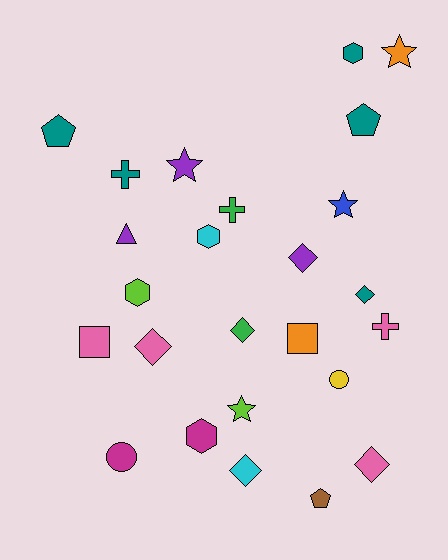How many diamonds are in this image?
There are 6 diamonds.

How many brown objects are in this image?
There is 1 brown object.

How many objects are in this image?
There are 25 objects.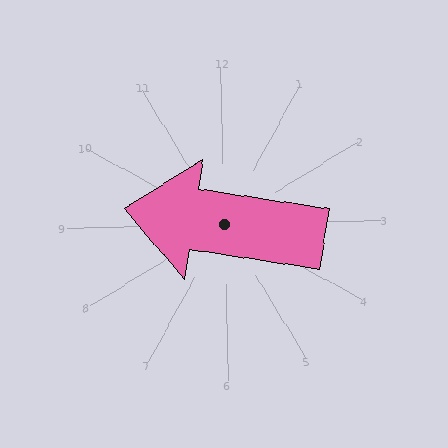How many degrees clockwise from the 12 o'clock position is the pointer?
Approximately 280 degrees.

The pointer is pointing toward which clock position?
Roughly 9 o'clock.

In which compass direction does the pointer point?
West.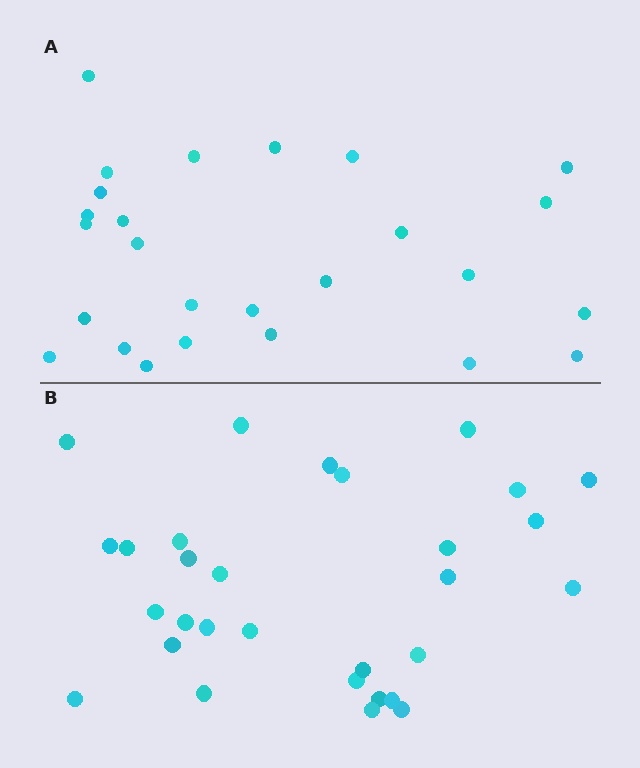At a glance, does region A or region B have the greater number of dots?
Region B (the bottom region) has more dots.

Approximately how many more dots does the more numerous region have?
Region B has about 4 more dots than region A.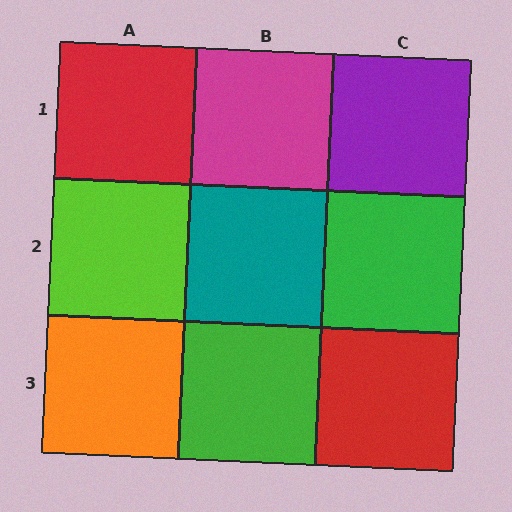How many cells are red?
2 cells are red.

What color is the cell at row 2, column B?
Teal.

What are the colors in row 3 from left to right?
Orange, green, red.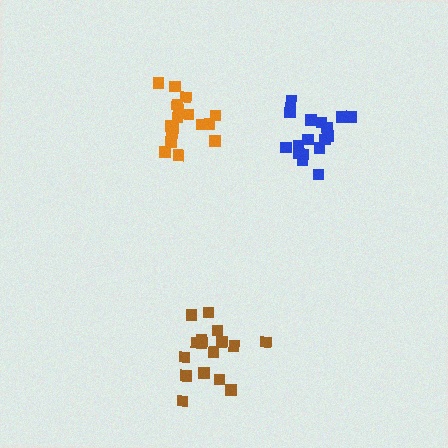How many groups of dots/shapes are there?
There are 3 groups.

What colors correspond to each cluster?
The clusters are colored: orange, blue, brown.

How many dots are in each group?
Group 1: 18 dots, Group 2: 17 dots, Group 3: 16 dots (51 total).